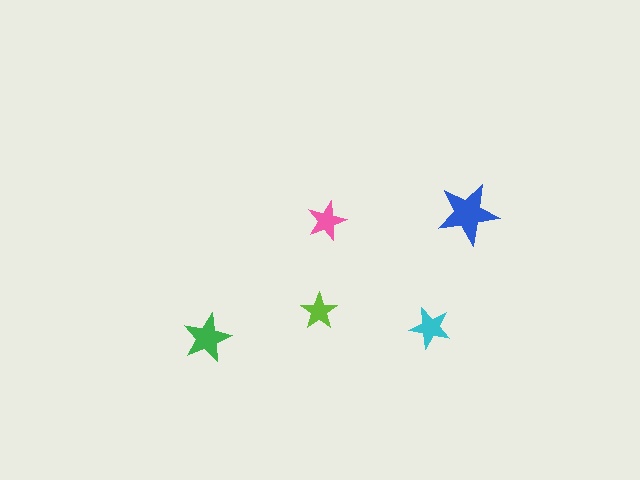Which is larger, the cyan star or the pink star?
The cyan one.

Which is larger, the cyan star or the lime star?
The cyan one.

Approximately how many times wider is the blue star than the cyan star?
About 1.5 times wider.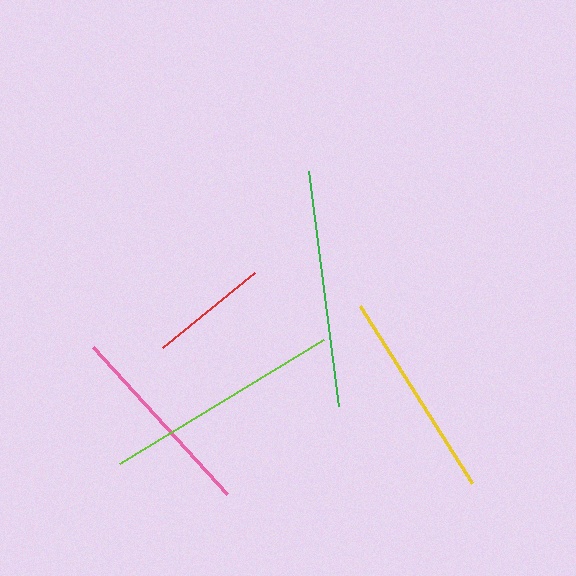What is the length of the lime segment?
The lime segment is approximately 239 pixels long.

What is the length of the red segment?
The red segment is approximately 119 pixels long.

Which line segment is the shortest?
The red line is the shortest at approximately 119 pixels.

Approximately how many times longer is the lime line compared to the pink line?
The lime line is approximately 1.2 times the length of the pink line.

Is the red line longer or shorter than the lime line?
The lime line is longer than the red line.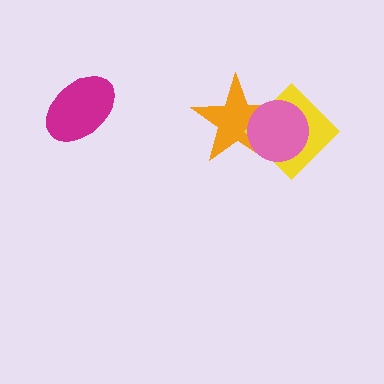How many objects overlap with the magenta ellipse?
0 objects overlap with the magenta ellipse.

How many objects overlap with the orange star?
2 objects overlap with the orange star.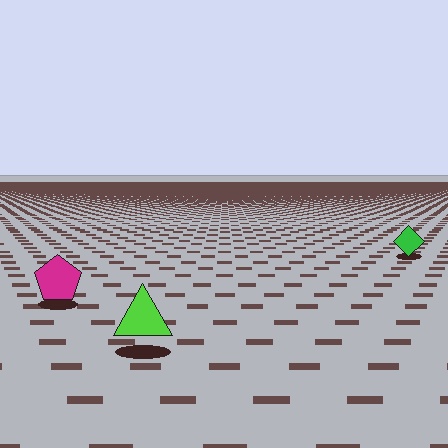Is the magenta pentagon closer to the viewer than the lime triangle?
No. The lime triangle is closer — you can tell from the texture gradient: the ground texture is coarser near it.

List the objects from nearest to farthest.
From nearest to farthest: the lime triangle, the magenta pentagon, the green diamond.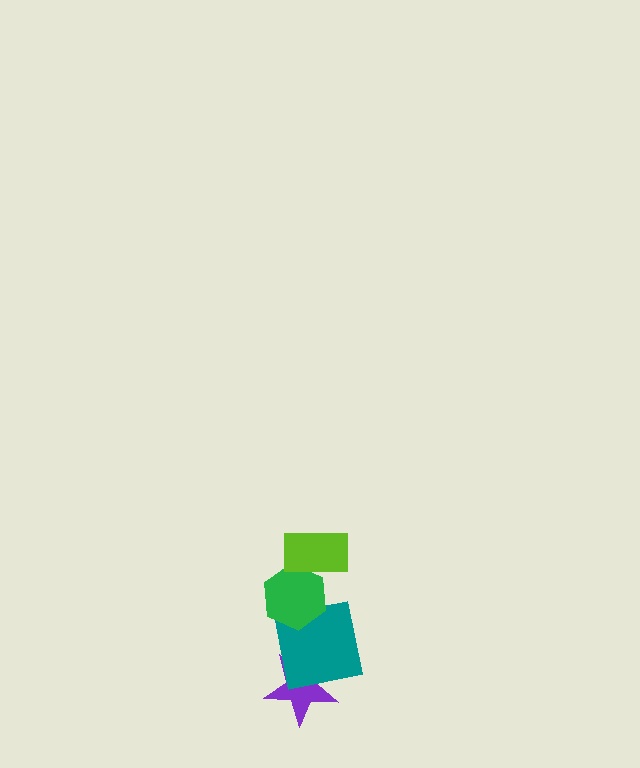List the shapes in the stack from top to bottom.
From top to bottom: the lime rectangle, the green hexagon, the teal square, the purple star.